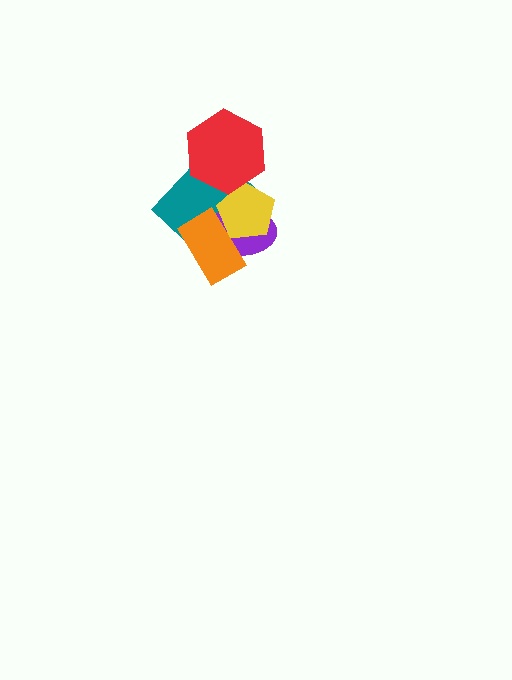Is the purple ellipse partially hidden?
Yes, it is partially covered by another shape.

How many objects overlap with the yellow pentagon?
4 objects overlap with the yellow pentagon.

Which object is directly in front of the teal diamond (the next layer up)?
The purple ellipse is directly in front of the teal diamond.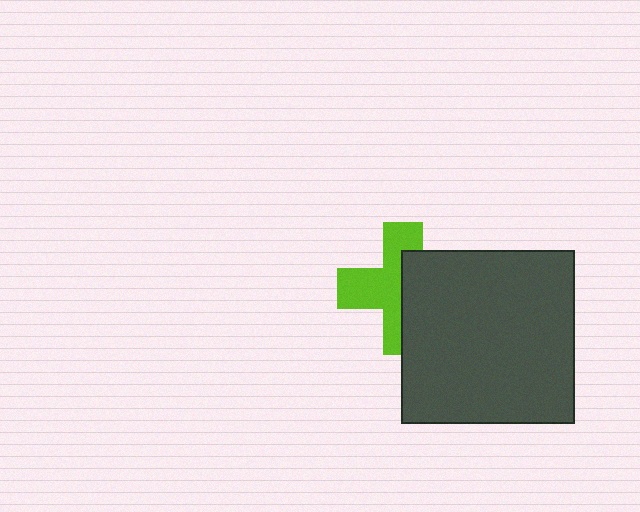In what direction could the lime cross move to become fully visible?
The lime cross could move left. That would shift it out from behind the dark gray square entirely.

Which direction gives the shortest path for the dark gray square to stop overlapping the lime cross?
Moving right gives the shortest separation.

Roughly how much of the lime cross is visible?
About half of it is visible (roughly 54%).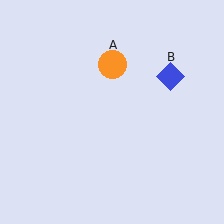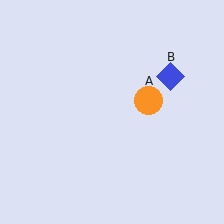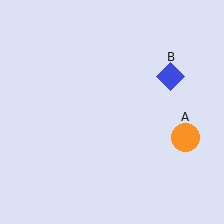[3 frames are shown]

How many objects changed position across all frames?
1 object changed position: orange circle (object A).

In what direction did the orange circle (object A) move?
The orange circle (object A) moved down and to the right.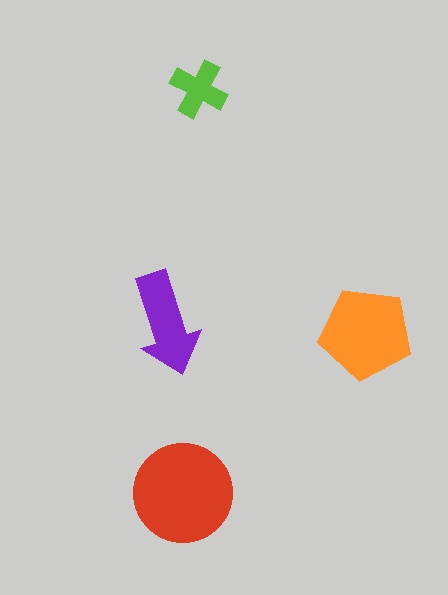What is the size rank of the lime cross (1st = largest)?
4th.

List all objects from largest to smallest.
The red circle, the orange pentagon, the purple arrow, the lime cross.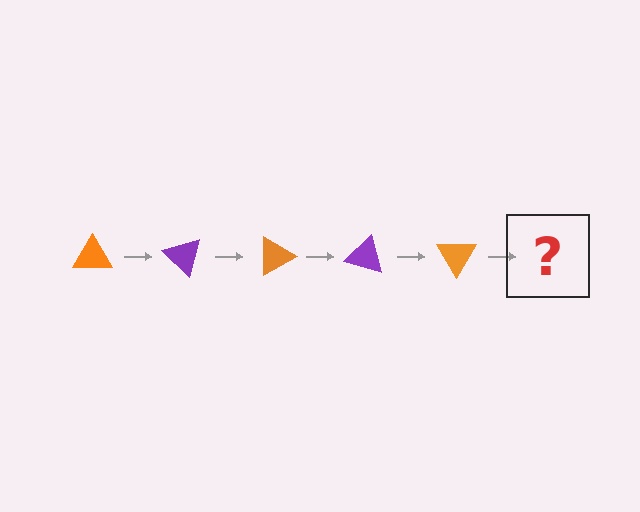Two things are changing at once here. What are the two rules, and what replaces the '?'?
The two rules are that it rotates 45 degrees each step and the color cycles through orange and purple. The '?' should be a purple triangle, rotated 225 degrees from the start.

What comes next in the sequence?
The next element should be a purple triangle, rotated 225 degrees from the start.